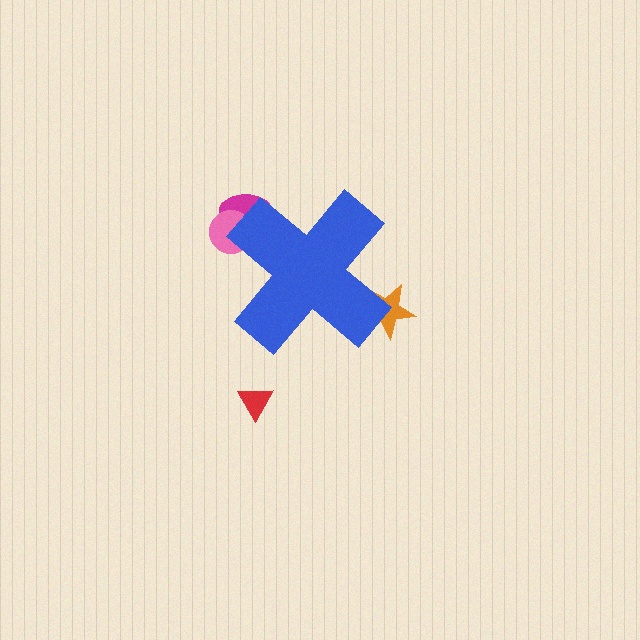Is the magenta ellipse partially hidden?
Yes, the magenta ellipse is partially hidden behind the blue cross.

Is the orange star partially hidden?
Yes, the orange star is partially hidden behind the blue cross.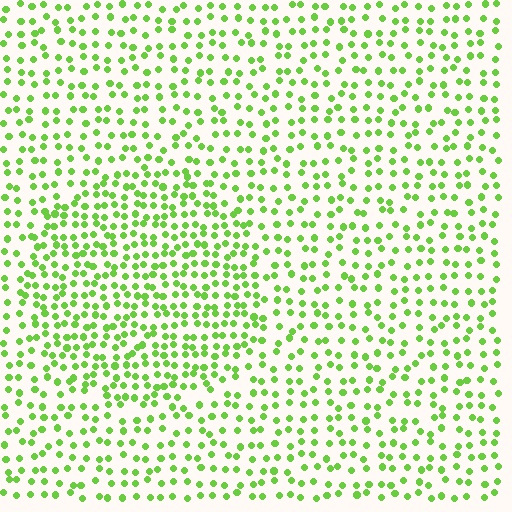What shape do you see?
I see a circle.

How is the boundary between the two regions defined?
The boundary is defined by a change in element density (approximately 1.7x ratio). All elements are the same color, size, and shape.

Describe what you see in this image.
The image contains small lime elements arranged at two different densities. A circle-shaped region is visible where the elements are more densely packed than the surrounding area.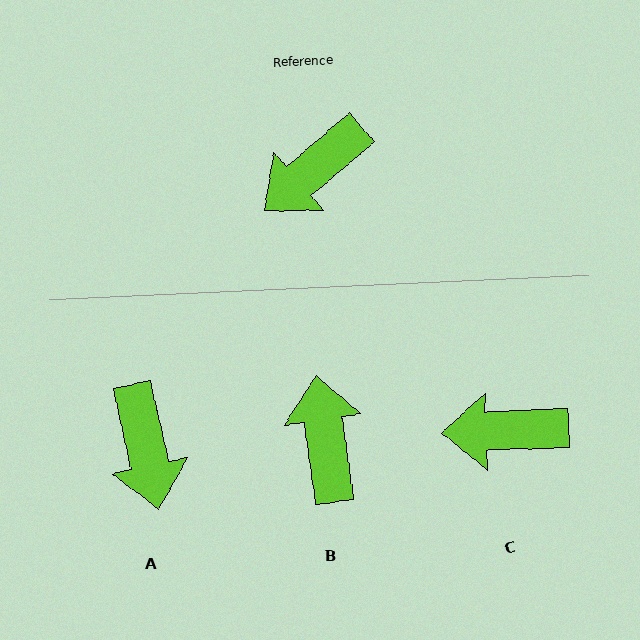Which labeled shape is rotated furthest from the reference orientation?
B, about 122 degrees away.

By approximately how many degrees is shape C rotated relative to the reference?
Approximately 38 degrees clockwise.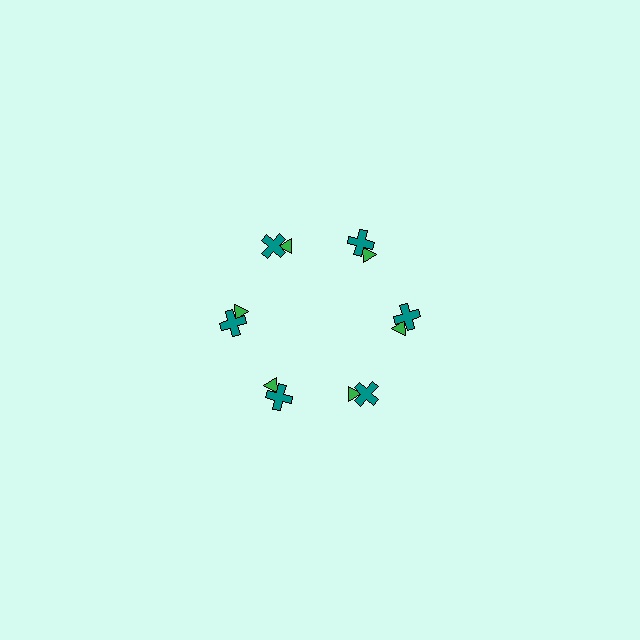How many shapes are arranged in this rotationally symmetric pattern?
There are 12 shapes, arranged in 6 groups of 2.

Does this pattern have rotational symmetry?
Yes, this pattern has 6-fold rotational symmetry. It looks the same after rotating 60 degrees around the center.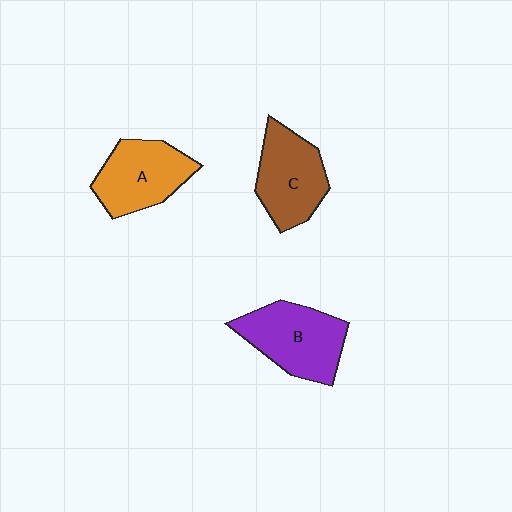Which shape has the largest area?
Shape B (purple).